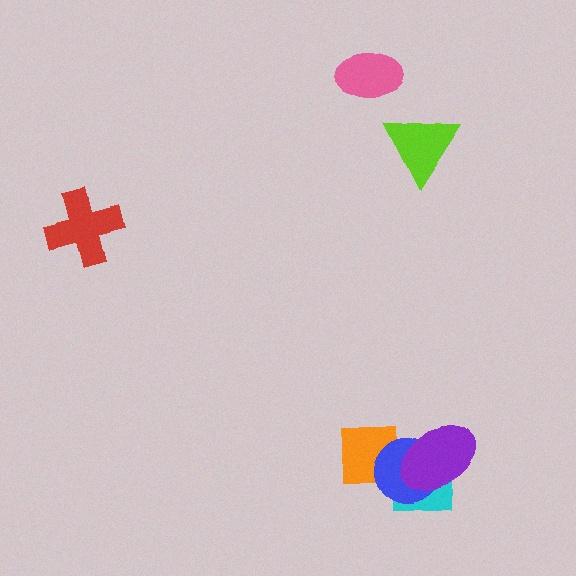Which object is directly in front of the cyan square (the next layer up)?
The blue circle is directly in front of the cyan square.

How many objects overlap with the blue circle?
3 objects overlap with the blue circle.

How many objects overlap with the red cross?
0 objects overlap with the red cross.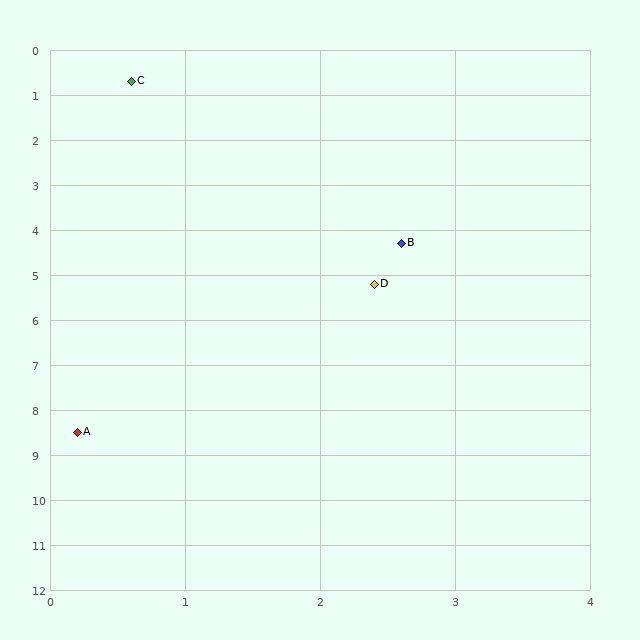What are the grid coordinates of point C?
Point C is at approximately (0.6, 0.7).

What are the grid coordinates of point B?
Point B is at approximately (2.6, 4.3).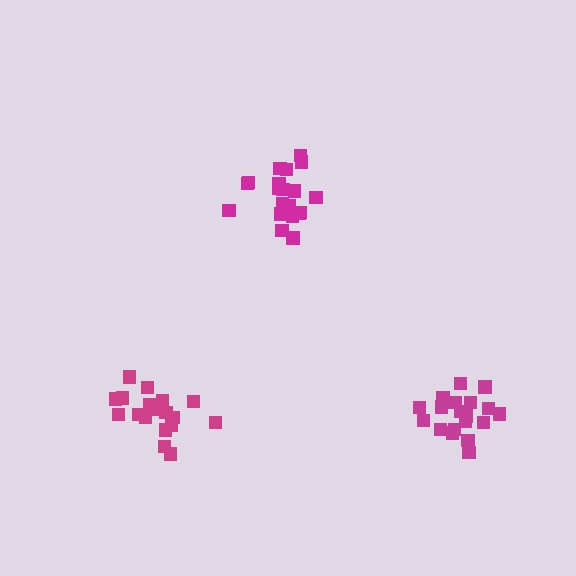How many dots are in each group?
Group 1: 19 dots, Group 2: 18 dots, Group 3: 20 dots (57 total).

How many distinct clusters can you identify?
There are 3 distinct clusters.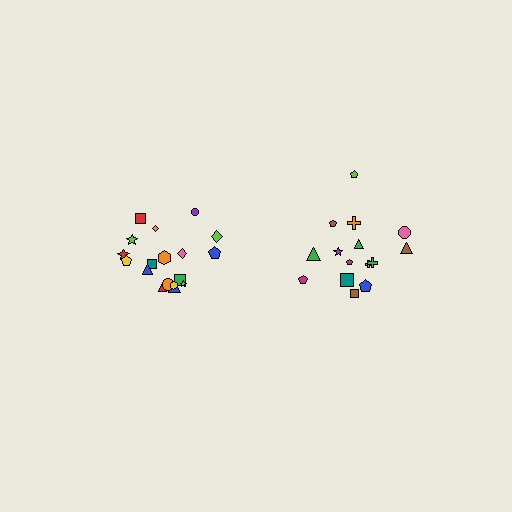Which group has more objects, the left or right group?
The left group.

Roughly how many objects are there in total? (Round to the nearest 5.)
Roughly 35 objects in total.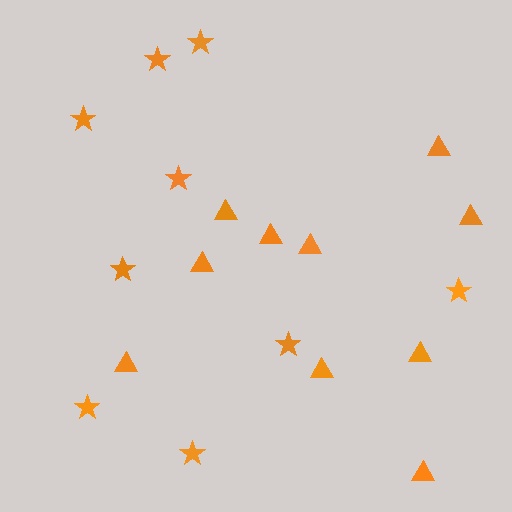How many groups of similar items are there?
There are 2 groups: one group of triangles (10) and one group of stars (9).